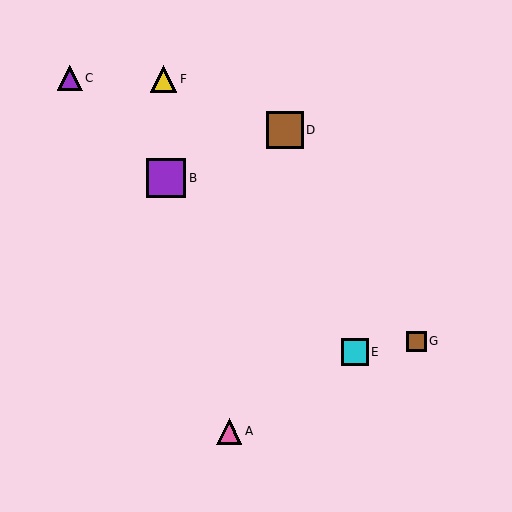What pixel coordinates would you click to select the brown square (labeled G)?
Click at (416, 341) to select the brown square G.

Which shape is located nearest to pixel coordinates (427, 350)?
The brown square (labeled G) at (416, 341) is nearest to that location.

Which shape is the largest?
The purple square (labeled B) is the largest.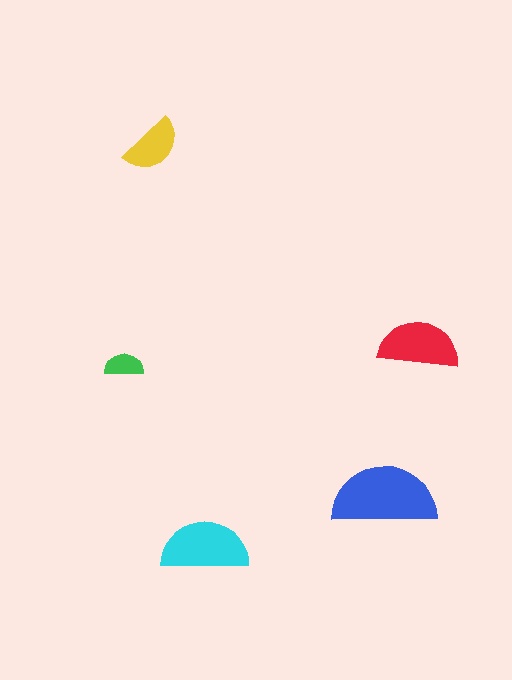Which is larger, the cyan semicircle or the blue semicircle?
The blue one.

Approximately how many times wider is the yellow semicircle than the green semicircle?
About 1.5 times wider.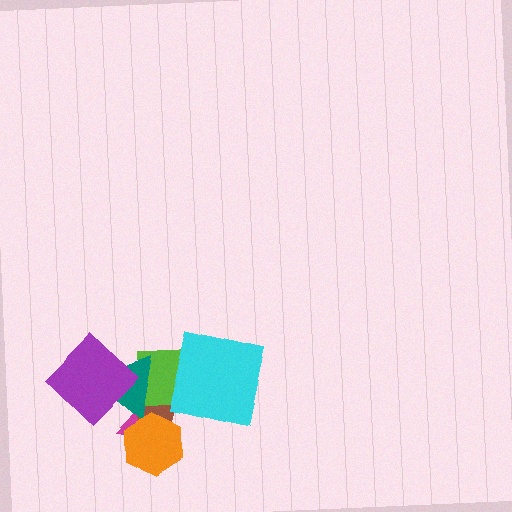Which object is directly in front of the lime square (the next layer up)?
The teal triangle is directly in front of the lime square.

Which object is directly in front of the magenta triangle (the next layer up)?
The brown ellipse is directly in front of the magenta triangle.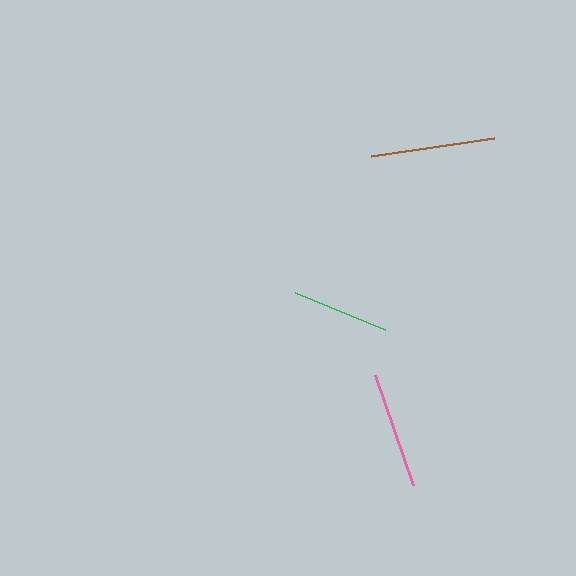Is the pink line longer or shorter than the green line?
The pink line is longer than the green line.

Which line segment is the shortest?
The green line is the shortest at approximately 98 pixels.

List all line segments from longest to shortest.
From longest to shortest: brown, pink, green.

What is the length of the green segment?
The green segment is approximately 98 pixels long.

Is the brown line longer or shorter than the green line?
The brown line is longer than the green line.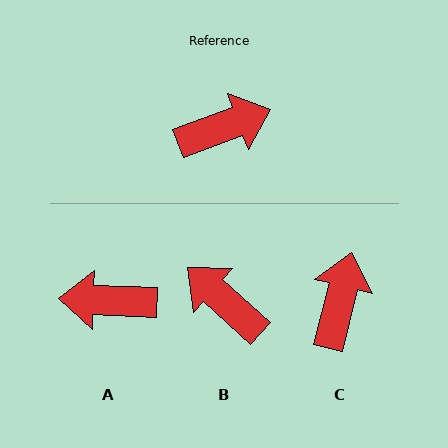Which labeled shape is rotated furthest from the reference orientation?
A, about 158 degrees away.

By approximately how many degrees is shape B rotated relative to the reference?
Approximately 118 degrees counter-clockwise.